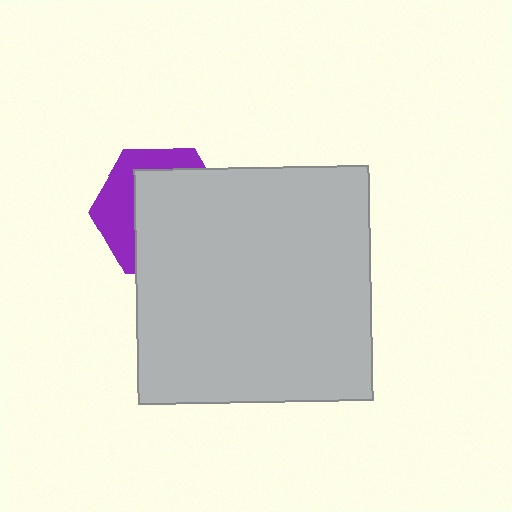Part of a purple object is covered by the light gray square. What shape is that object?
It is a hexagon.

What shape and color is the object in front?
The object in front is a light gray square.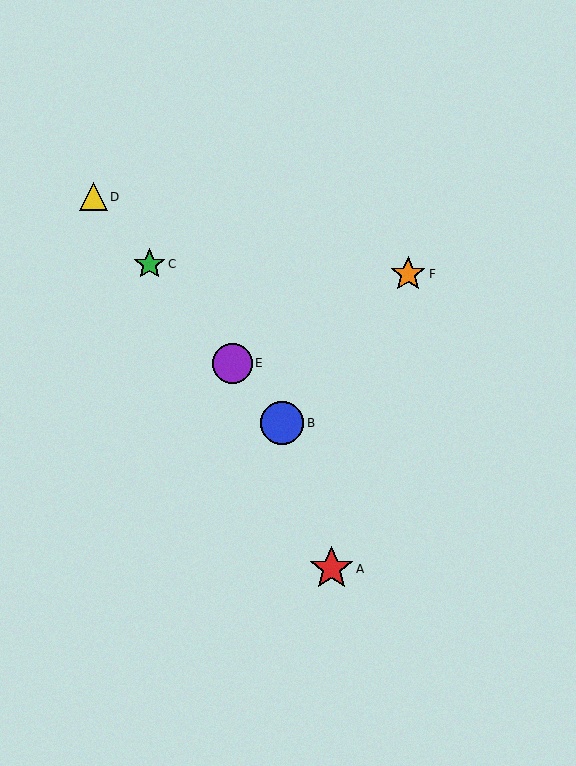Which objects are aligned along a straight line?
Objects B, C, D, E are aligned along a straight line.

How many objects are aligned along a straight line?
4 objects (B, C, D, E) are aligned along a straight line.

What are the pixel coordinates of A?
Object A is at (331, 569).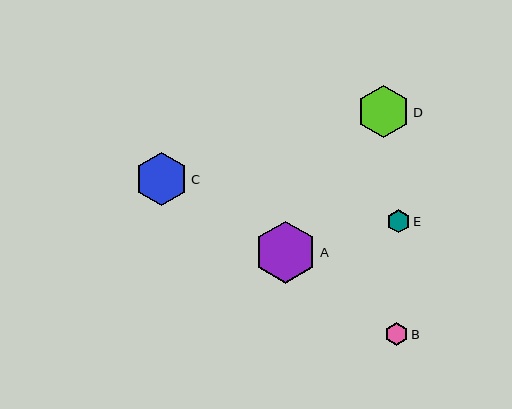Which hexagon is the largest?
Hexagon A is the largest with a size of approximately 62 pixels.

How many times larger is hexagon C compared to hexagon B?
Hexagon C is approximately 2.3 times the size of hexagon B.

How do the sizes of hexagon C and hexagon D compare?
Hexagon C and hexagon D are approximately the same size.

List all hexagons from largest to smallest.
From largest to smallest: A, C, D, B, E.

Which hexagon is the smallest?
Hexagon E is the smallest with a size of approximately 23 pixels.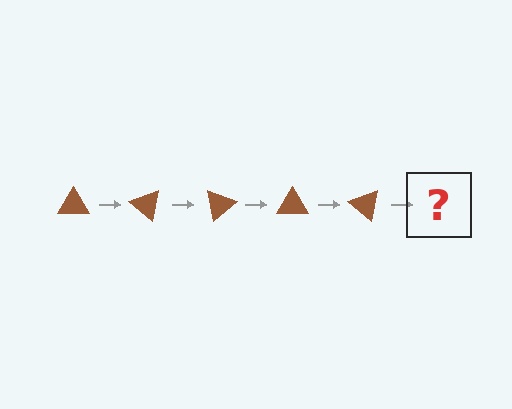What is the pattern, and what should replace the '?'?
The pattern is that the triangle rotates 40 degrees each step. The '?' should be a brown triangle rotated 200 degrees.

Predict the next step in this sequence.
The next step is a brown triangle rotated 200 degrees.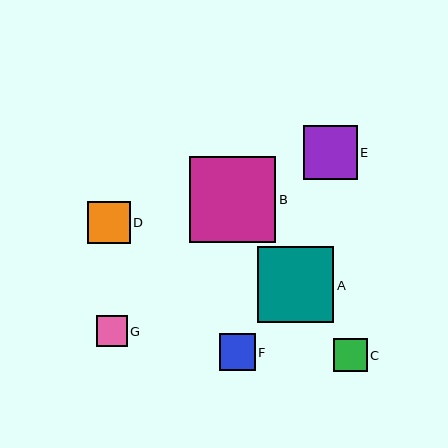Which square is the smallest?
Square G is the smallest with a size of approximately 30 pixels.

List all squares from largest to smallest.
From largest to smallest: B, A, E, D, F, C, G.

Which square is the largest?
Square B is the largest with a size of approximately 86 pixels.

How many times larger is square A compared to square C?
Square A is approximately 2.3 times the size of square C.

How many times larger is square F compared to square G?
Square F is approximately 1.2 times the size of square G.